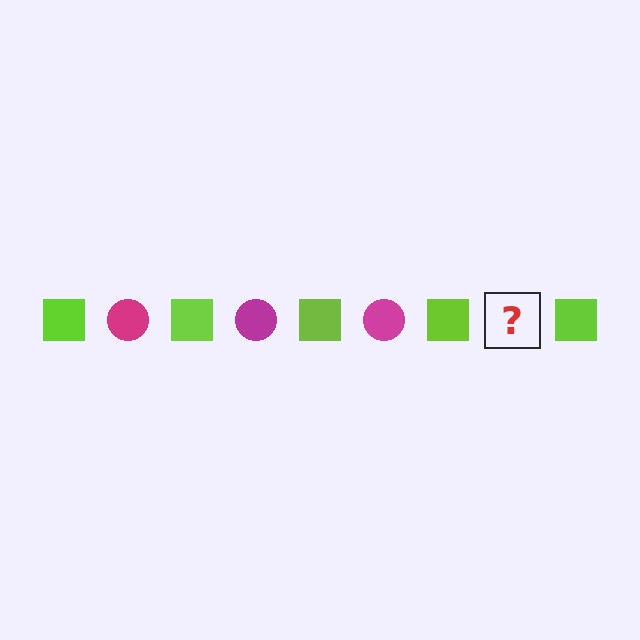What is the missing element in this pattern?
The missing element is a magenta circle.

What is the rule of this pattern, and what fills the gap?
The rule is that the pattern alternates between lime square and magenta circle. The gap should be filled with a magenta circle.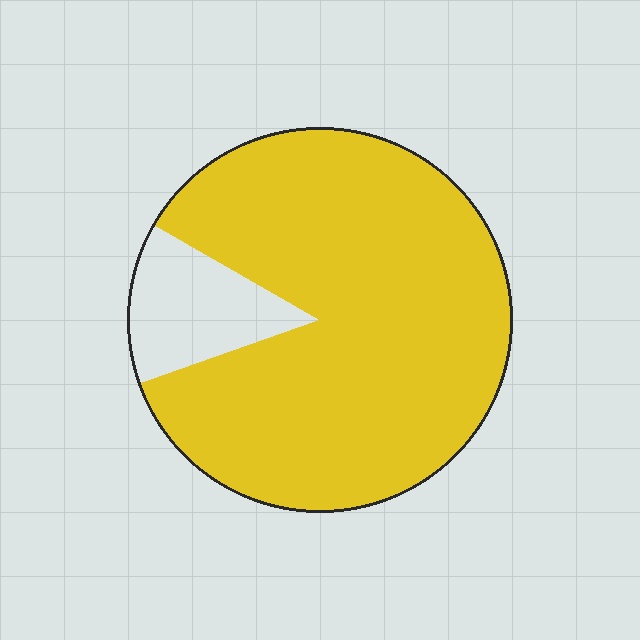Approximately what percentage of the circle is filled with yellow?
Approximately 85%.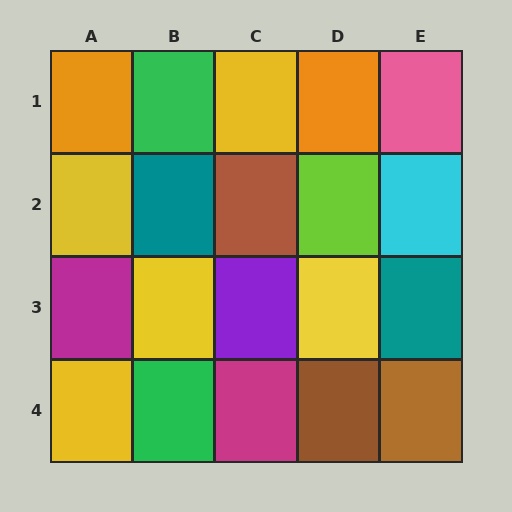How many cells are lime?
1 cell is lime.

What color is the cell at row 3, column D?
Yellow.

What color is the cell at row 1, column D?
Orange.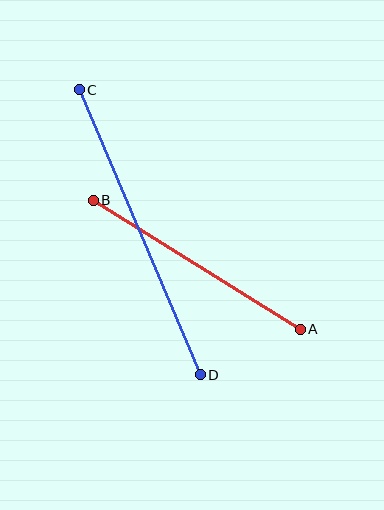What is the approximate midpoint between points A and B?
The midpoint is at approximately (197, 265) pixels.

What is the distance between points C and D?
The distance is approximately 310 pixels.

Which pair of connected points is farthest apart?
Points C and D are farthest apart.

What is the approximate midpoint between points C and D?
The midpoint is at approximately (140, 232) pixels.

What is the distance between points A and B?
The distance is approximately 244 pixels.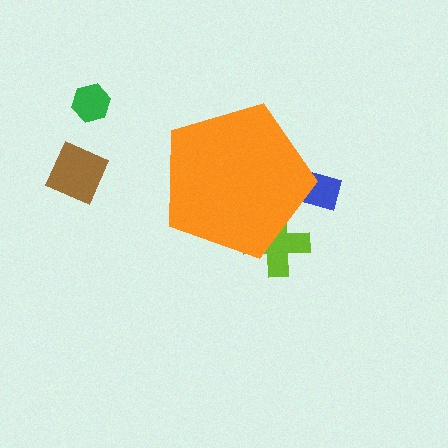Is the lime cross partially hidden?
Yes, the lime cross is partially hidden behind the orange pentagon.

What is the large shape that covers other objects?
An orange pentagon.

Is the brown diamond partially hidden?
No, the brown diamond is fully visible.